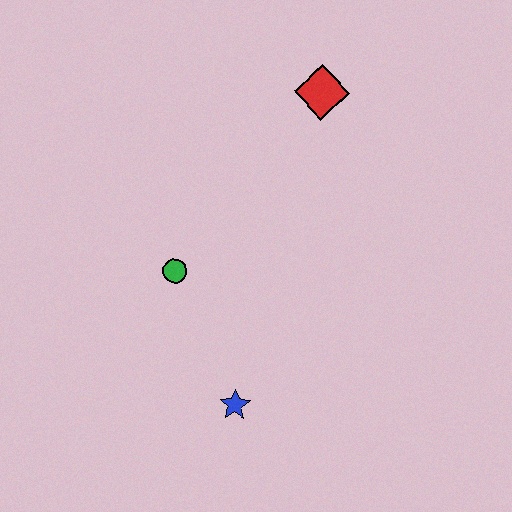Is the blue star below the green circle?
Yes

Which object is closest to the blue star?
The green circle is closest to the blue star.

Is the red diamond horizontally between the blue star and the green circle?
No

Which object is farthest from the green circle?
The red diamond is farthest from the green circle.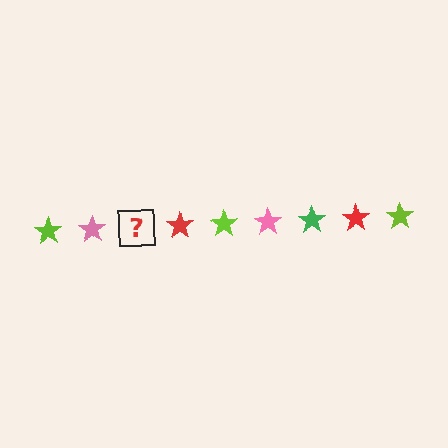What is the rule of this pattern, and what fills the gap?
The rule is that the pattern cycles through lime, pink, green, red stars. The gap should be filled with a green star.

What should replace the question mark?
The question mark should be replaced with a green star.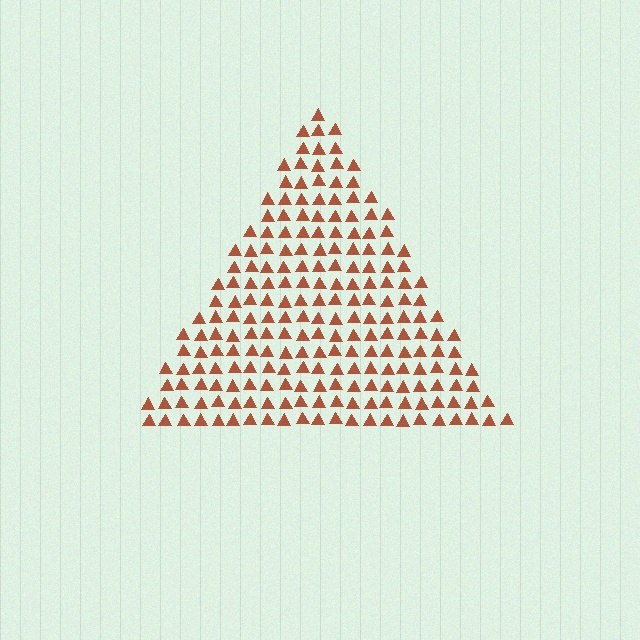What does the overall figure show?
The overall figure shows a triangle.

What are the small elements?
The small elements are triangles.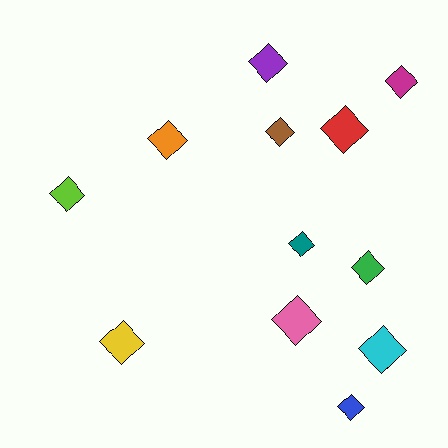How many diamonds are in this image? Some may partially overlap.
There are 12 diamonds.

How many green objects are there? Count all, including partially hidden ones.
There is 1 green object.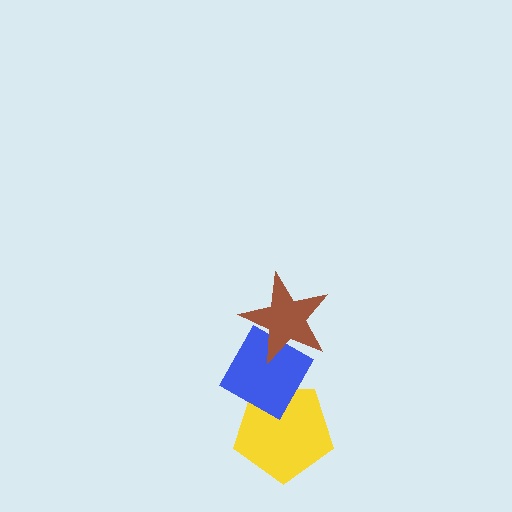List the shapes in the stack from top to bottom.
From top to bottom: the brown star, the blue diamond, the yellow pentagon.